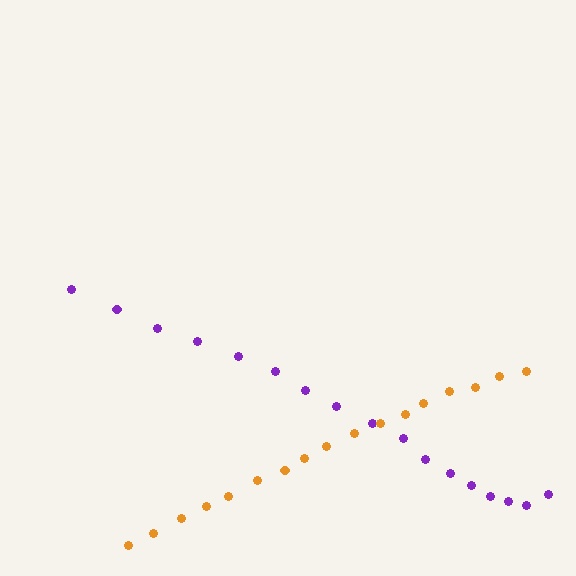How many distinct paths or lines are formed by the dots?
There are 2 distinct paths.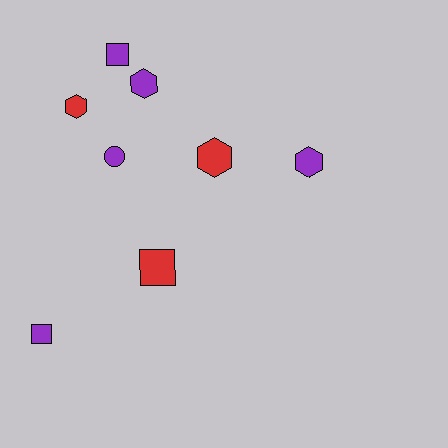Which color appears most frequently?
Purple, with 5 objects.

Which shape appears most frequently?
Hexagon, with 4 objects.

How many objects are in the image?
There are 8 objects.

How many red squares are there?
There is 1 red square.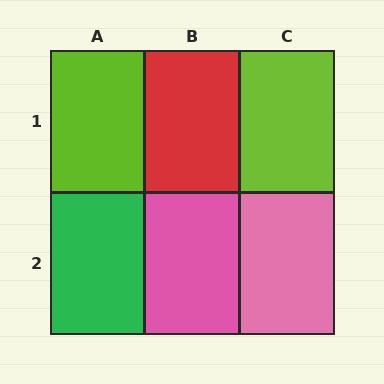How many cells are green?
1 cell is green.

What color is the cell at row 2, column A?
Green.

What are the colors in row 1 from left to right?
Lime, red, lime.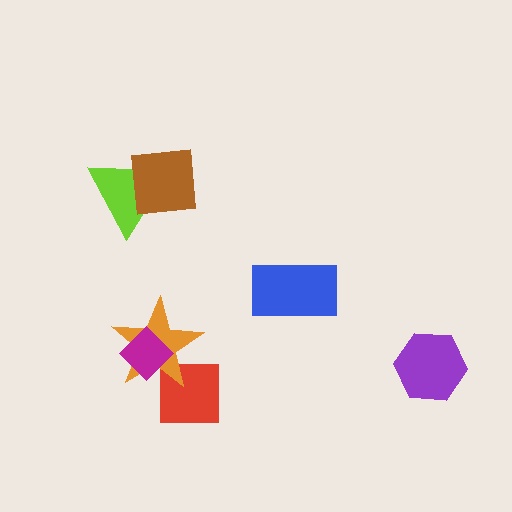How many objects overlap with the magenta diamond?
1 object overlaps with the magenta diamond.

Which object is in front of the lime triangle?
The brown square is in front of the lime triangle.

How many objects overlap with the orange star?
2 objects overlap with the orange star.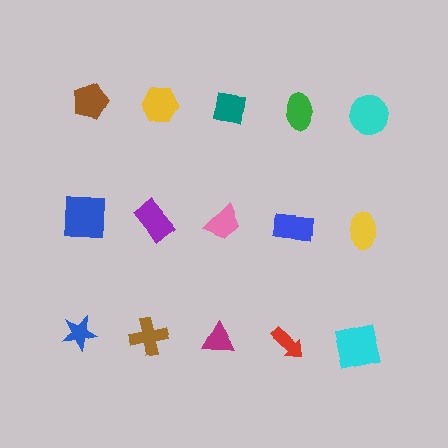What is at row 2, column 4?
A blue rectangle.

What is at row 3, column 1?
A blue star.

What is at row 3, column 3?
A magenta triangle.